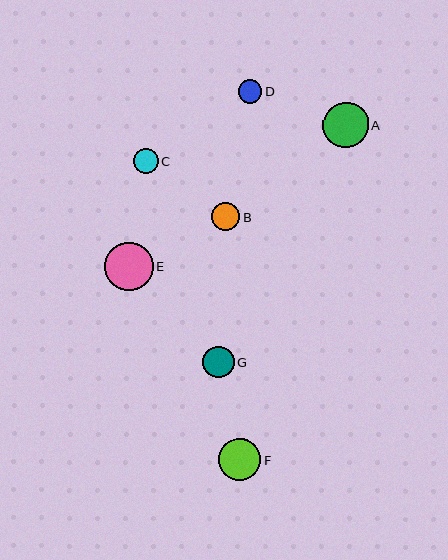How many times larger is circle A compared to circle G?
Circle A is approximately 1.4 times the size of circle G.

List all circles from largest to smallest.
From largest to smallest: E, A, F, G, B, C, D.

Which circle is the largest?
Circle E is the largest with a size of approximately 48 pixels.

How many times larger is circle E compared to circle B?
Circle E is approximately 1.7 times the size of circle B.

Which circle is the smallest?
Circle D is the smallest with a size of approximately 23 pixels.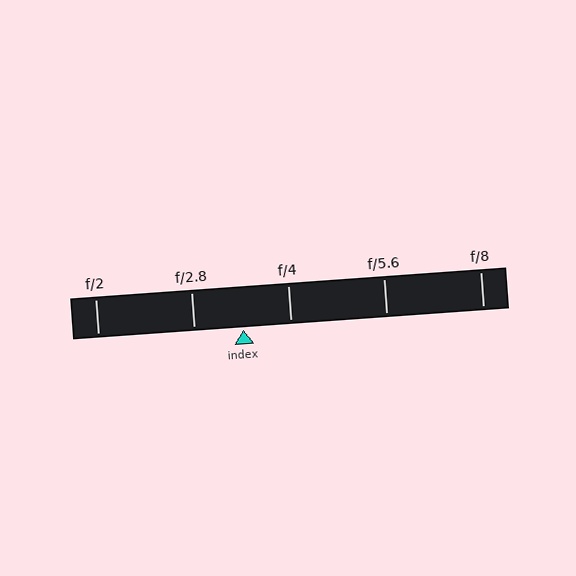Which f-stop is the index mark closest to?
The index mark is closest to f/4.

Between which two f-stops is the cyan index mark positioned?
The index mark is between f/2.8 and f/4.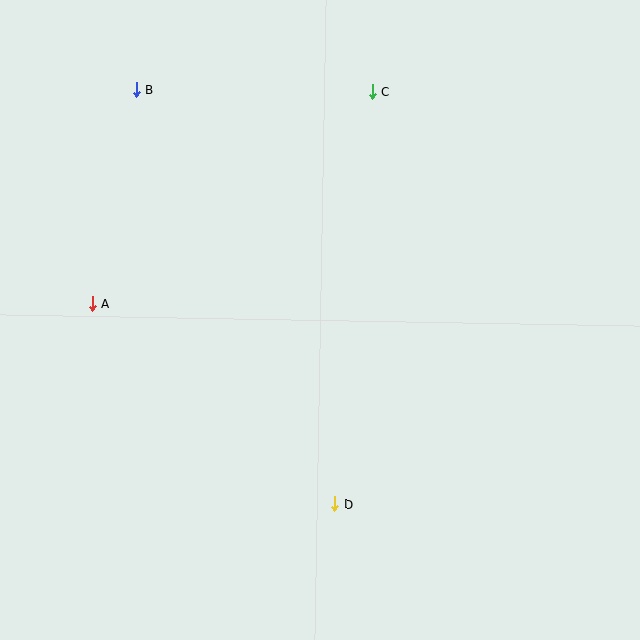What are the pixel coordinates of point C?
Point C is at (372, 92).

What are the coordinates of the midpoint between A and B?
The midpoint between A and B is at (114, 196).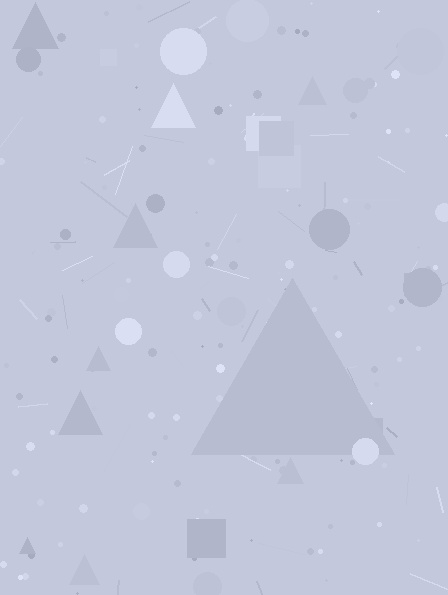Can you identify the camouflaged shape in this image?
The camouflaged shape is a triangle.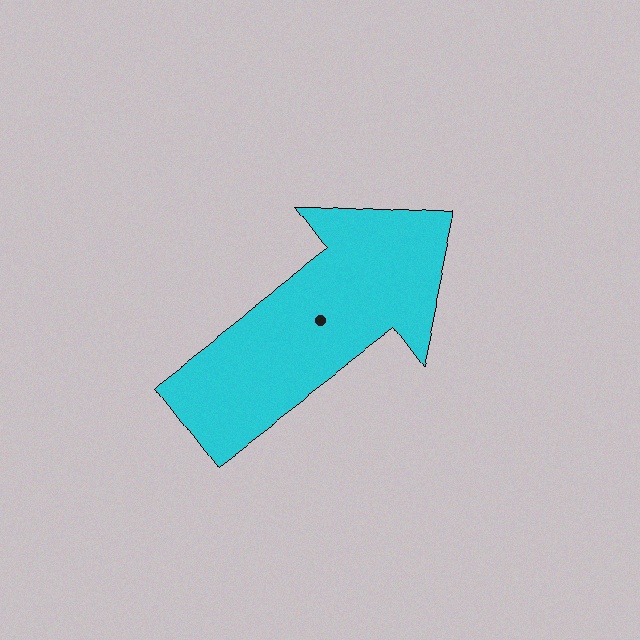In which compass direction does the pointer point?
Northeast.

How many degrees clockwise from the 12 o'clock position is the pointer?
Approximately 53 degrees.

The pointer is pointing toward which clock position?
Roughly 2 o'clock.